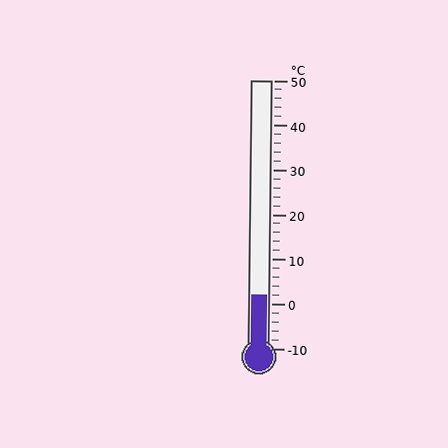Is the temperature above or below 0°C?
The temperature is above 0°C.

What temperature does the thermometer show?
The thermometer shows approximately 2°C.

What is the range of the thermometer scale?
The thermometer scale ranges from -10°C to 50°C.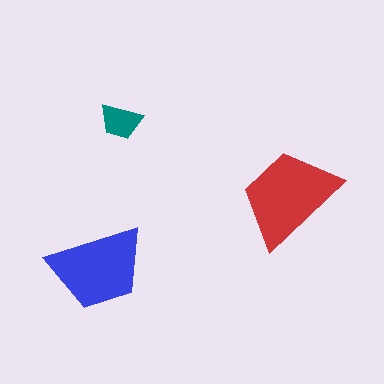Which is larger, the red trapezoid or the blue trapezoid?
The red one.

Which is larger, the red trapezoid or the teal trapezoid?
The red one.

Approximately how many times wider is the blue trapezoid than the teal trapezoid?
About 2.5 times wider.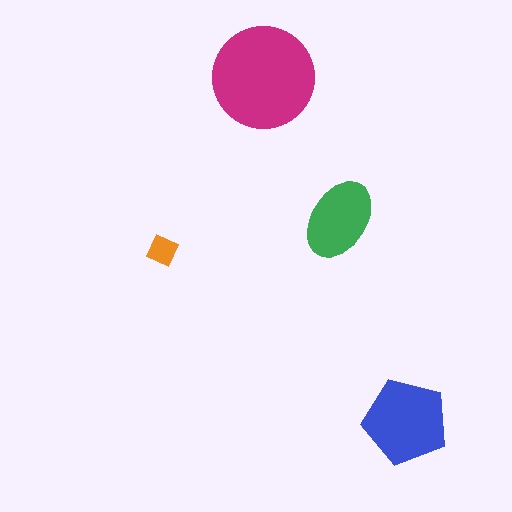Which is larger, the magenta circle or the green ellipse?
The magenta circle.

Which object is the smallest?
The orange diamond.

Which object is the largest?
The magenta circle.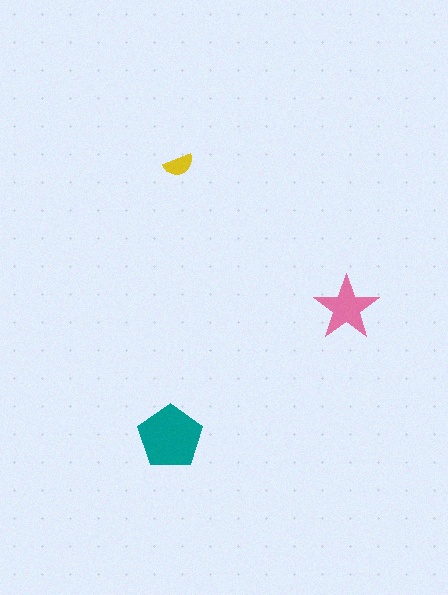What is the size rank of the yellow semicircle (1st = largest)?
3rd.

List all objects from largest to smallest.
The teal pentagon, the pink star, the yellow semicircle.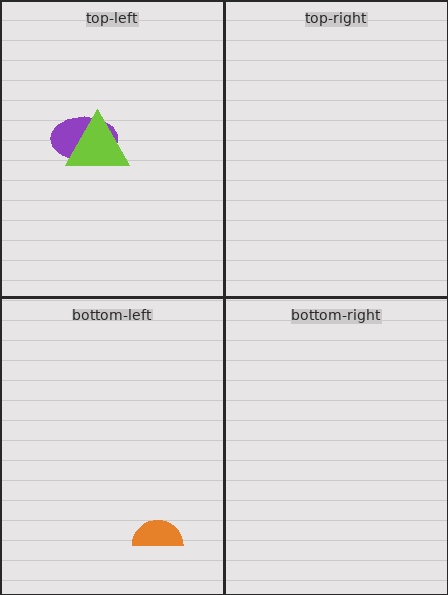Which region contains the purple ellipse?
The top-left region.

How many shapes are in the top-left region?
2.